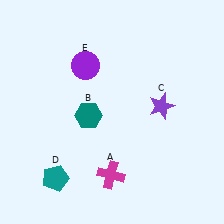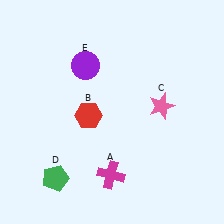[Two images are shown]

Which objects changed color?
B changed from teal to red. C changed from purple to pink. D changed from teal to green.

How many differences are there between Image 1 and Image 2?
There are 3 differences between the two images.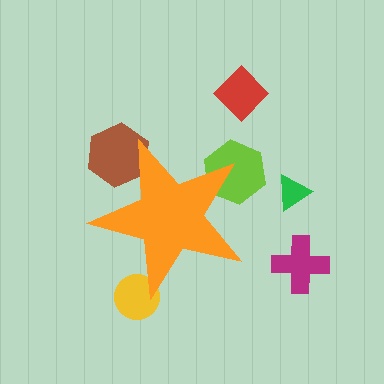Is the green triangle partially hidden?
No, the green triangle is fully visible.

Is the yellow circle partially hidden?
Yes, the yellow circle is partially hidden behind the orange star.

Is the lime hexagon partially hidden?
Yes, the lime hexagon is partially hidden behind the orange star.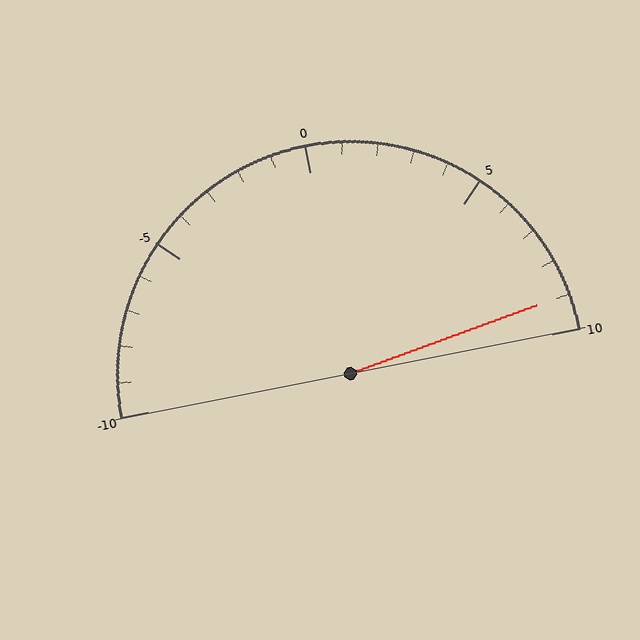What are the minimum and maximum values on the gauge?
The gauge ranges from -10 to 10.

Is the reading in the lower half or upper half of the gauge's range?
The reading is in the upper half of the range (-10 to 10).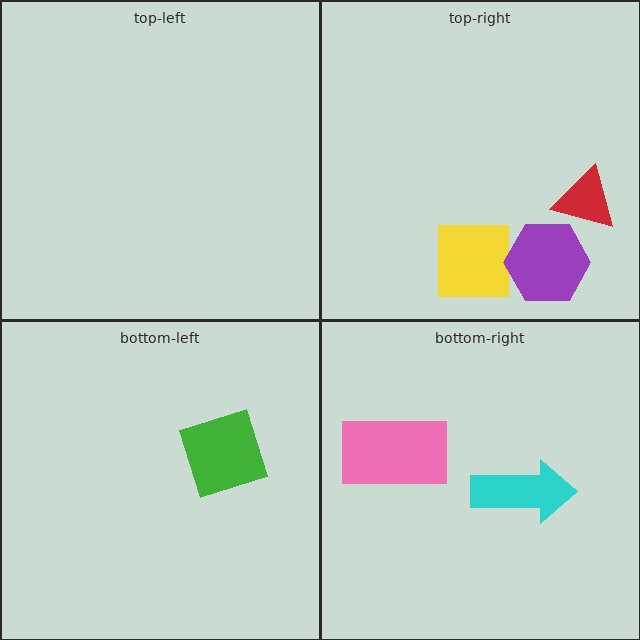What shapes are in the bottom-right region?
The pink rectangle, the cyan arrow.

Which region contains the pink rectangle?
The bottom-right region.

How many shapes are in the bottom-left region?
1.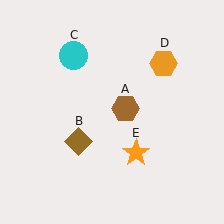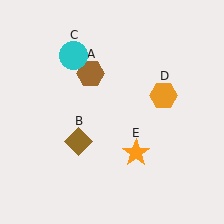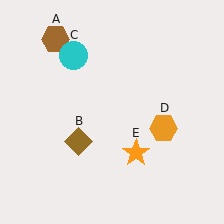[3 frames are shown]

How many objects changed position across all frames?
2 objects changed position: brown hexagon (object A), orange hexagon (object D).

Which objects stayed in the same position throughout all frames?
Brown diamond (object B) and cyan circle (object C) and orange star (object E) remained stationary.